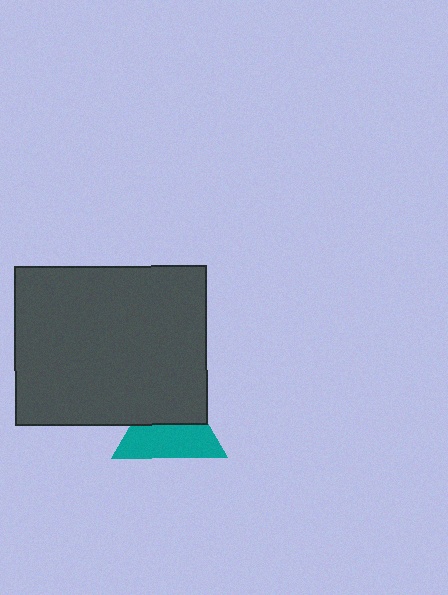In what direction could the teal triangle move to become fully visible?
The teal triangle could move down. That would shift it out from behind the dark gray rectangle entirely.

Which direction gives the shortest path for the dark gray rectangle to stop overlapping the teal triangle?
Moving up gives the shortest separation.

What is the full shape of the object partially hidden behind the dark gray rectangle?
The partially hidden object is a teal triangle.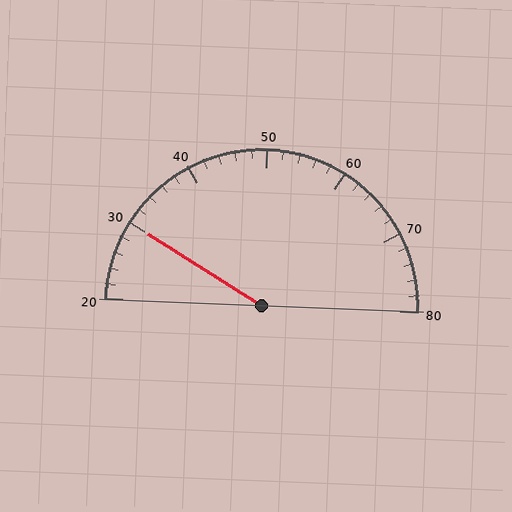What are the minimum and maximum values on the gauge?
The gauge ranges from 20 to 80.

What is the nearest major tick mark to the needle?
The nearest major tick mark is 30.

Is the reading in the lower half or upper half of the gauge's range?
The reading is in the lower half of the range (20 to 80).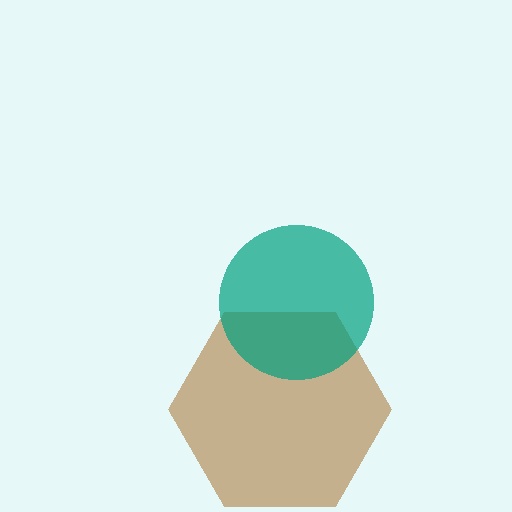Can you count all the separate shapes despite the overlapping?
Yes, there are 2 separate shapes.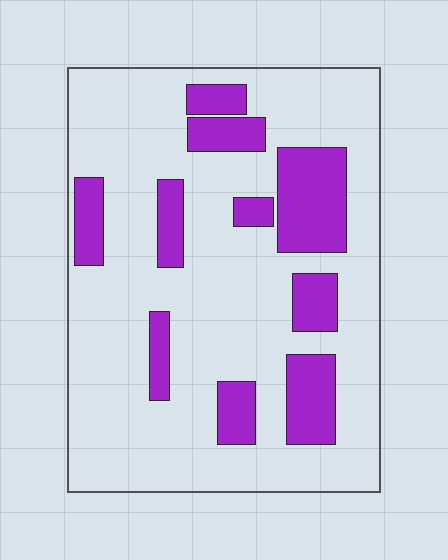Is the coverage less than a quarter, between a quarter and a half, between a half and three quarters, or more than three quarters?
Less than a quarter.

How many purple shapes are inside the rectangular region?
10.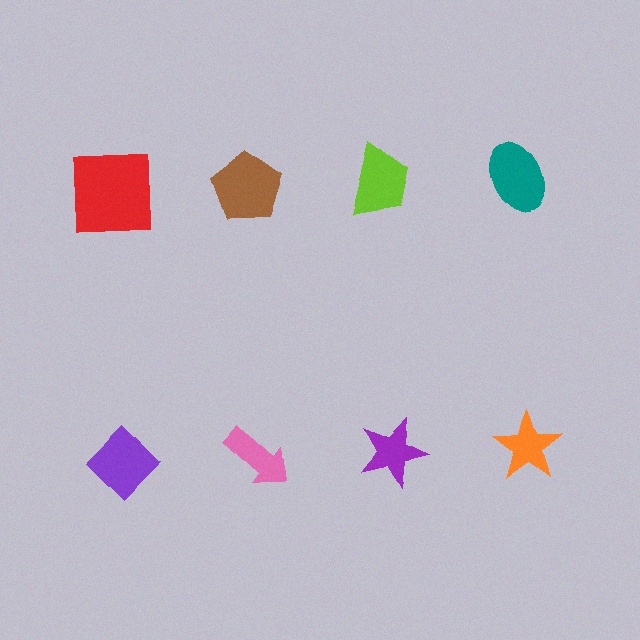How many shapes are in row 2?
4 shapes.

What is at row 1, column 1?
A red square.